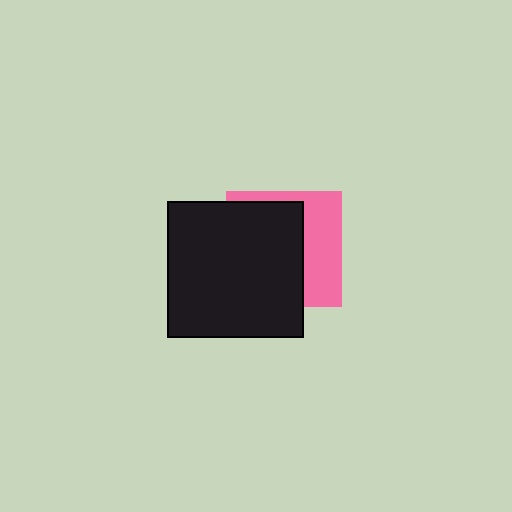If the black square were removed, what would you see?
You would see the complete pink square.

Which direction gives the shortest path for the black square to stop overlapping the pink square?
Moving left gives the shortest separation.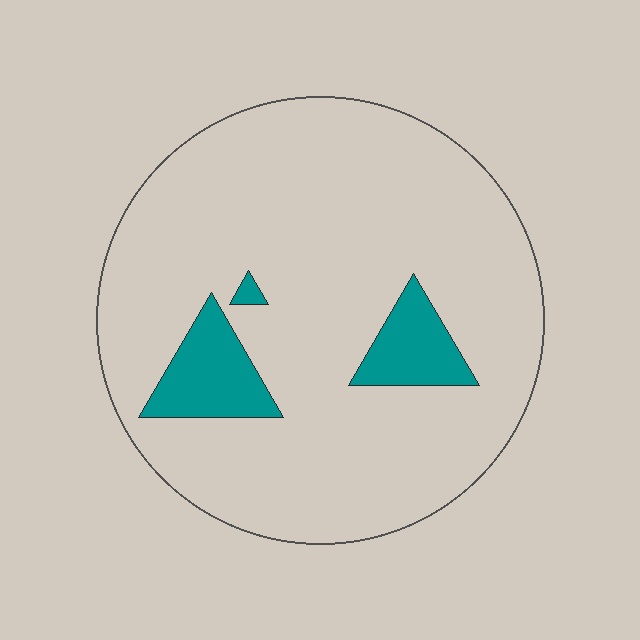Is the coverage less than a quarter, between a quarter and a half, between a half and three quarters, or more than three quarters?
Less than a quarter.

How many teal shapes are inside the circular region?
3.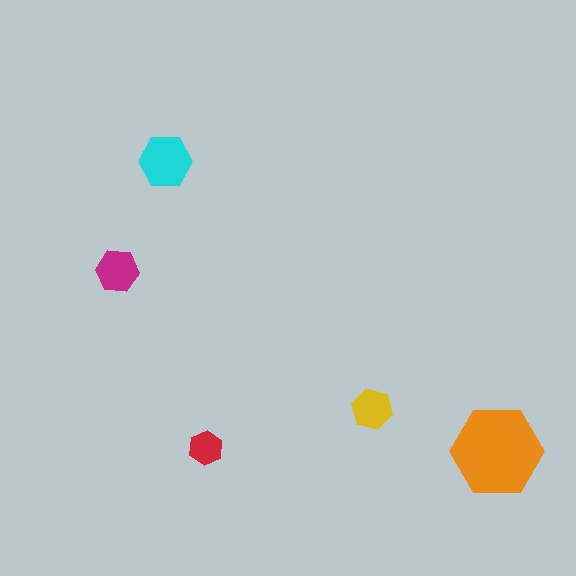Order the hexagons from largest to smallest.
the orange one, the cyan one, the magenta one, the yellow one, the red one.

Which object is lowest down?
The orange hexagon is bottommost.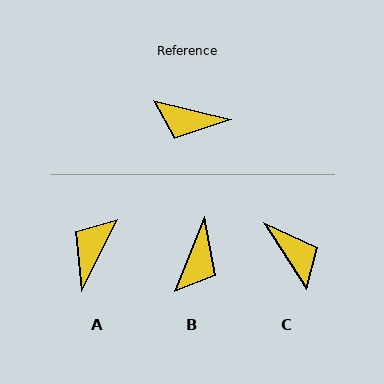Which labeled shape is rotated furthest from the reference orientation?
C, about 136 degrees away.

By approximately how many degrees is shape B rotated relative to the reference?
Approximately 81 degrees counter-clockwise.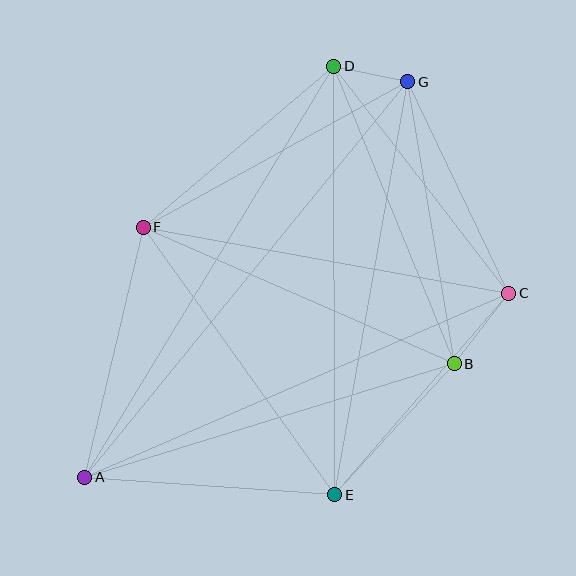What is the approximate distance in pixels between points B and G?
The distance between B and G is approximately 286 pixels.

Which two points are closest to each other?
Points D and G are closest to each other.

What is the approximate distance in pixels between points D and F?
The distance between D and F is approximately 249 pixels.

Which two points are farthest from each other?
Points A and G are farthest from each other.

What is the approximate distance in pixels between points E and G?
The distance between E and G is approximately 419 pixels.